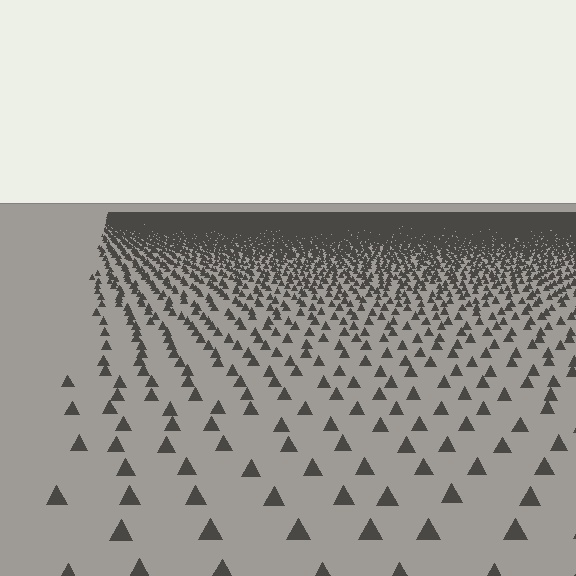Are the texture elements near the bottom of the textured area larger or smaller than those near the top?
Larger. Near the bottom, elements are closer to the viewer and appear at a bigger on-screen size.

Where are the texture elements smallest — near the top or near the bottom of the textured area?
Near the top.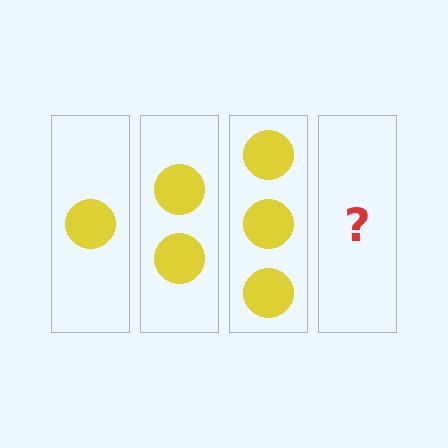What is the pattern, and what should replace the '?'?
The pattern is that each step adds one more circle. The '?' should be 4 circles.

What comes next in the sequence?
The next element should be 4 circles.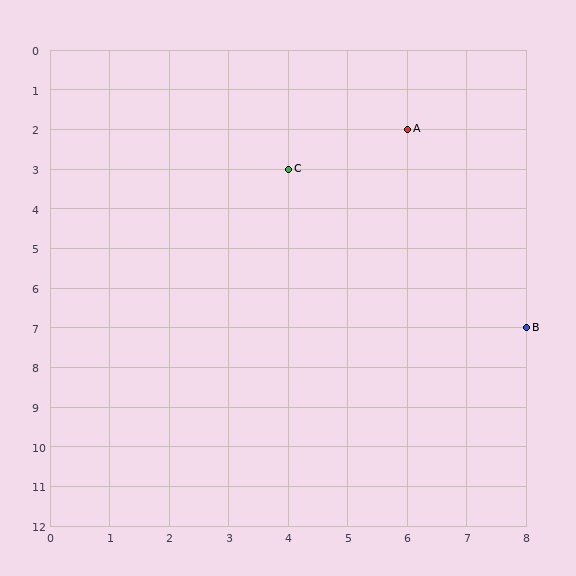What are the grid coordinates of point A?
Point A is at grid coordinates (6, 2).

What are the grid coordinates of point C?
Point C is at grid coordinates (4, 3).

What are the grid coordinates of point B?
Point B is at grid coordinates (8, 7).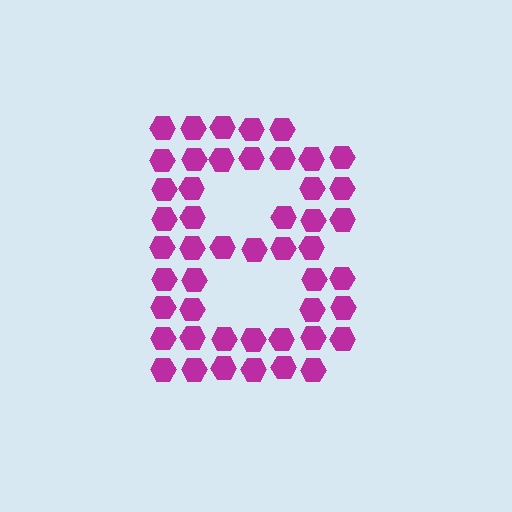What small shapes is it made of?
It is made of small hexagons.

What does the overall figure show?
The overall figure shows the letter B.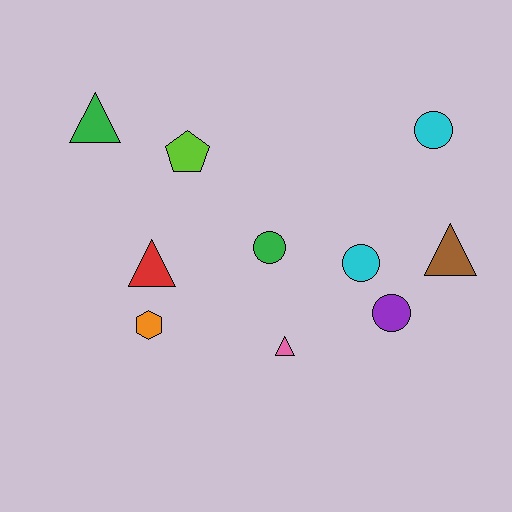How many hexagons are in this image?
There is 1 hexagon.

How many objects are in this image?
There are 10 objects.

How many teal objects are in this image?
There are no teal objects.